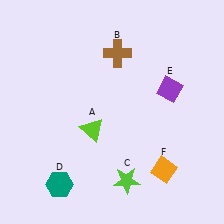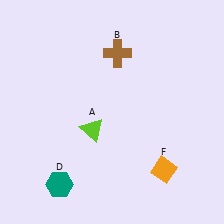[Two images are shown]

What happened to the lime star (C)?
The lime star (C) was removed in Image 2. It was in the bottom-right area of Image 1.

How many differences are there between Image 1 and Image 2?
There are 2 differences between the two images.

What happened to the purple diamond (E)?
The purple diamond (E) was removed in Image 2. It was in the top-right area of Image 1.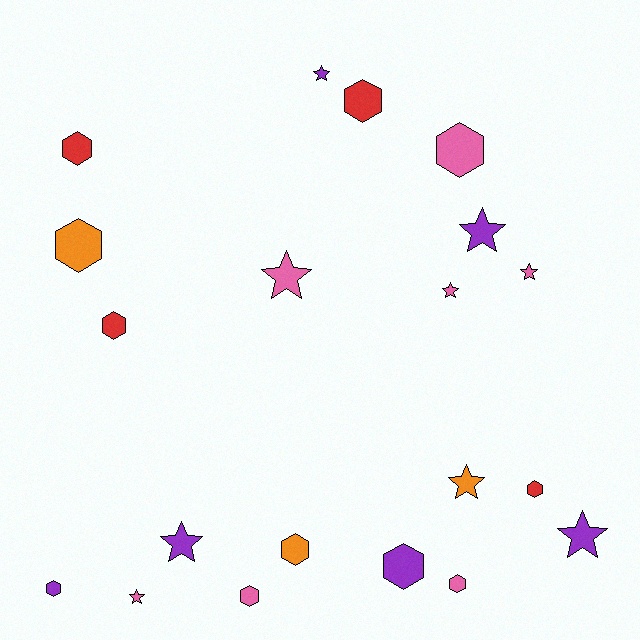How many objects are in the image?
There are 20 objects.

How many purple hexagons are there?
There are 2 purple hexagons.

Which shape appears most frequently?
Hexagon, with 11 objects.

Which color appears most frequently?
Pink, with 7 objects.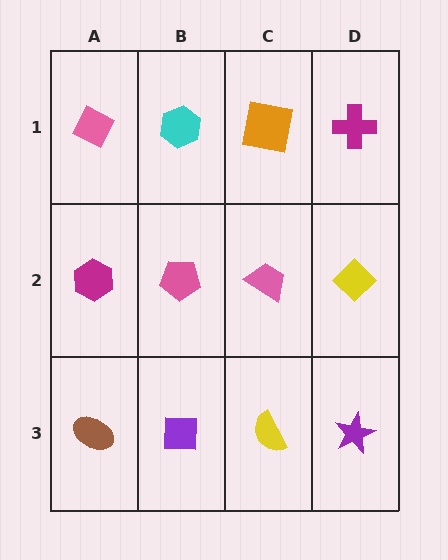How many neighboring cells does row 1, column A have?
2.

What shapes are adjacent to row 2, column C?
An orange square (row 1, column C), a yellow semicircle (row 3, column C), a pink pentagon (row 2, column B), a yellow diamond (row 2, column D).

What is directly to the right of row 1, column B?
An orange square.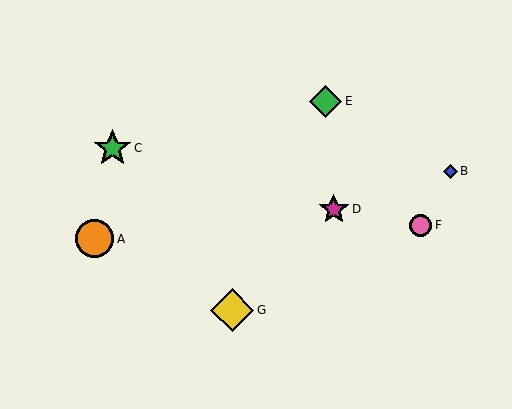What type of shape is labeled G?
Shape G is a yellow diamond.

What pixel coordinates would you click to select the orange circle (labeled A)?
Click at (95, 239) to select the orange circle A.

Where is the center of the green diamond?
The center of the green diamond is at (326, 101).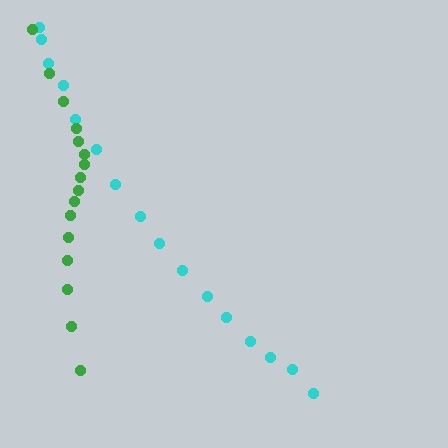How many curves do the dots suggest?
There are 2 distinct paths.